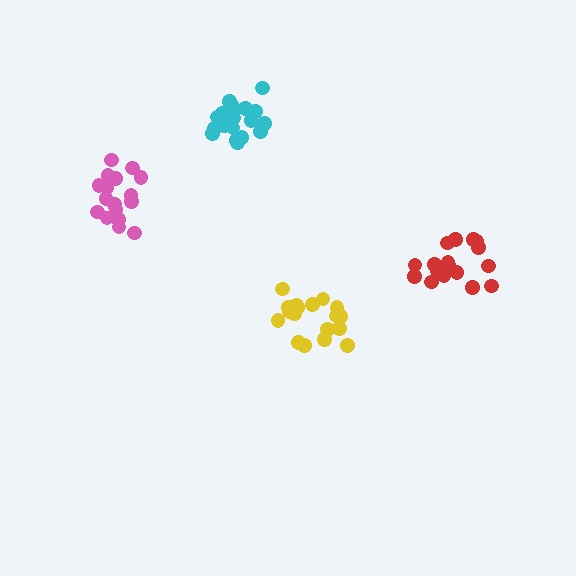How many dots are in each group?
Group 1: 19 dots, Group 2: 17 dots, Group 3: 21 dots, Group 4: 17 dots (74 total).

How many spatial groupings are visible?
There are 4 spatial groupings.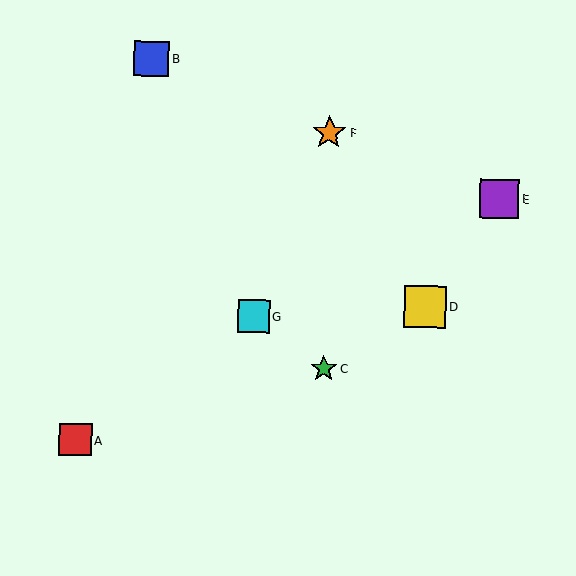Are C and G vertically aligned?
No, C is at x≈324 and G is at x≈254.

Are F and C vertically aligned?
Yes, both are at x≈329.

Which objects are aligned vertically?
Objects C, F are aligned vertically.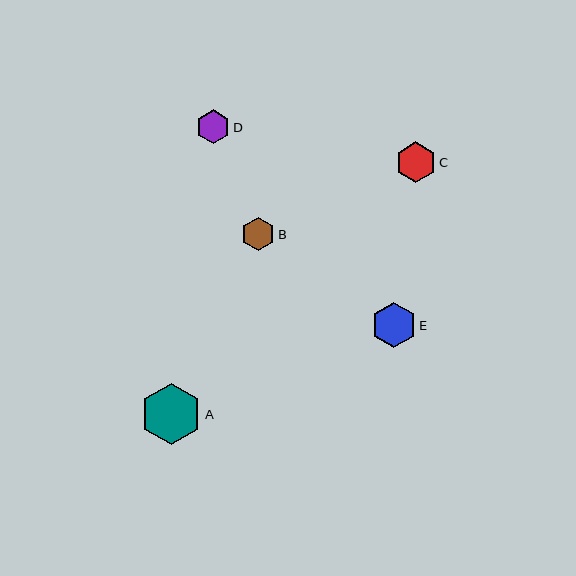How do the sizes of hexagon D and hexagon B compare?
Hexagon D and hexagon B are approximately the same size.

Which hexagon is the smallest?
Hexagon B is the smallest with a size of approximately 33 pixels.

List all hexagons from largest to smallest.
From largest to smallest: A, E, C, D, B.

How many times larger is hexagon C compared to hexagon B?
Hexagon C is approximately 1.2 times the size of hexagon B.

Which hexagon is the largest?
Hexagon A is the largest with a size of approximately 61 pixels.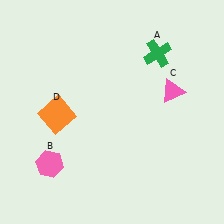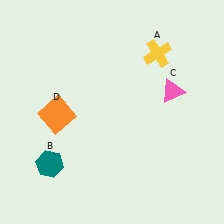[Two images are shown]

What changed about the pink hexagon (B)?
In Image 1, B is pink. In Image 2, it changed to teal.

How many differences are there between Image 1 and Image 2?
There are 2 differences between the two images.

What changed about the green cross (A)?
In Image 1, A is green. In Image 2, it changed to yellow.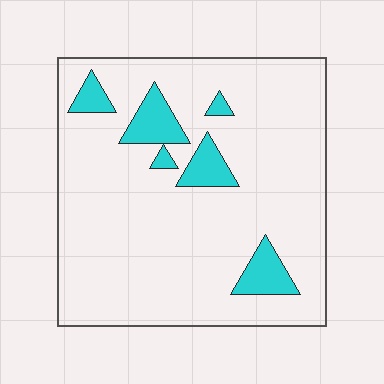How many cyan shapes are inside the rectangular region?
6.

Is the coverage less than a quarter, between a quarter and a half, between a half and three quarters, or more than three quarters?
Less than a quarter.